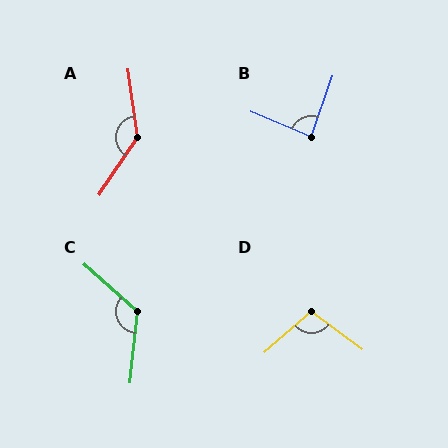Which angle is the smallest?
B, at approximately 86 degrees.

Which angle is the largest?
A, at approximately 138 degrees.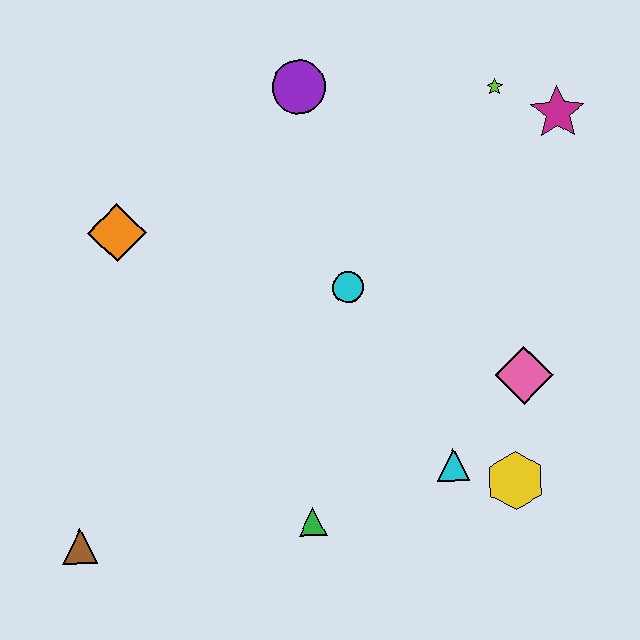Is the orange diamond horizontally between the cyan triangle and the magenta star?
No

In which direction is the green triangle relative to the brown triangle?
The green triangle is to the right of the brown triangle.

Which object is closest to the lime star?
The magenta star is closest to the lime star.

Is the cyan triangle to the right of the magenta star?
No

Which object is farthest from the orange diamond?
The yellow hexagon is farthest from the orange diamond.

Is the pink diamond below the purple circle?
Yes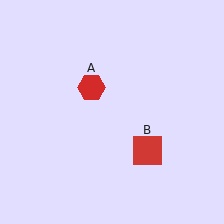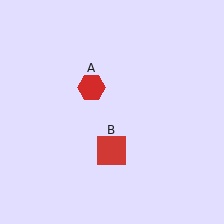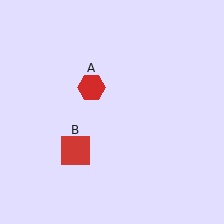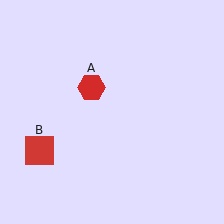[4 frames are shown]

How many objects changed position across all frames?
1 object changed position: red square (object B).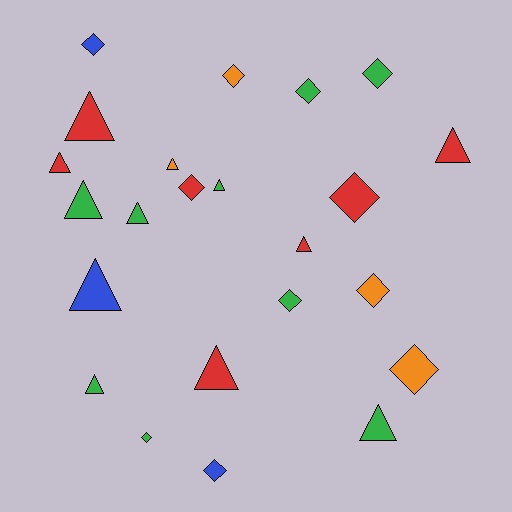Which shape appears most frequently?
Triangle, with 12 objects.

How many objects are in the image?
There are 23 objects.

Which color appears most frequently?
Green, with 9 objects.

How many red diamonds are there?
There are 2 red diamonds.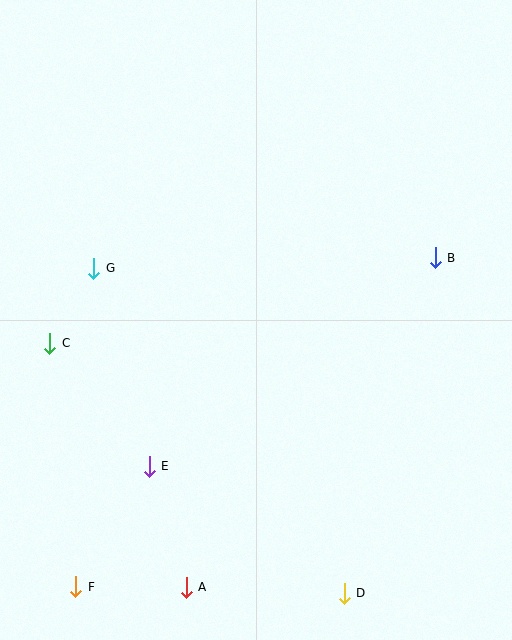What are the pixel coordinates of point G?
Point G is at (94, 268).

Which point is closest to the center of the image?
Point G at (94, 268) is closest to the center.